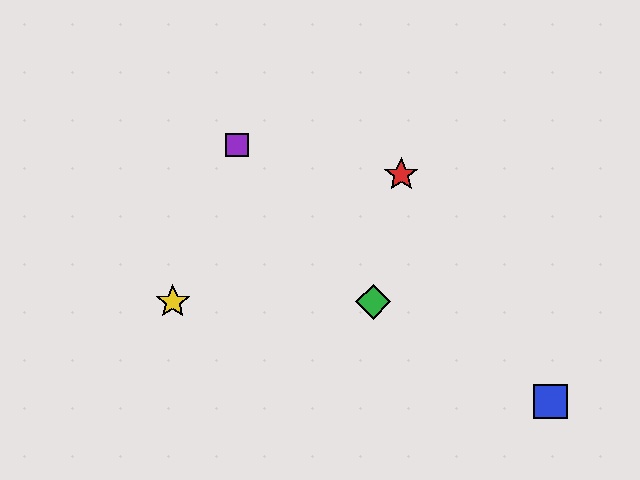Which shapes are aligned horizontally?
The green diamond, the yellow star are aligned horizontally.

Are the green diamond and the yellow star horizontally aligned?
Yes, both are at y≈302.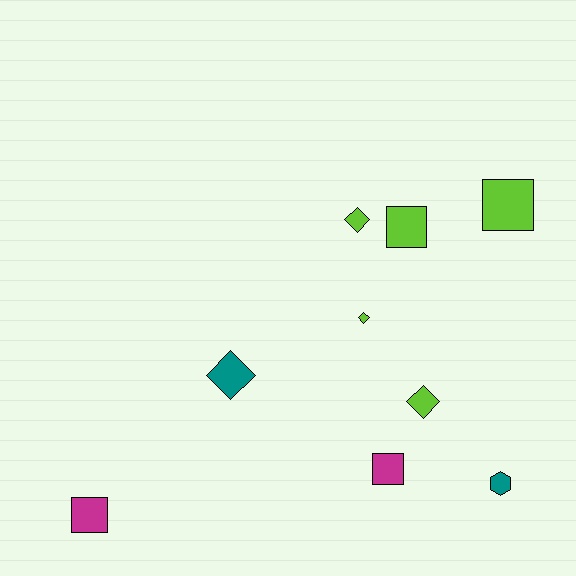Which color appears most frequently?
Lime, with 5 objects.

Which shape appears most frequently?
Square, with 4 objects.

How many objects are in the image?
There are 9 objects.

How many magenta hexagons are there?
There are no magenta hexagons.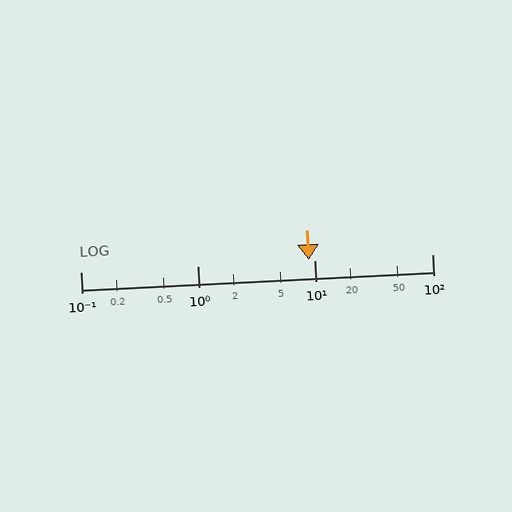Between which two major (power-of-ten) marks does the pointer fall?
The pointer is between 1 and 10.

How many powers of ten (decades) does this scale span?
The scale spans 3 decades, from 0.1 to 100.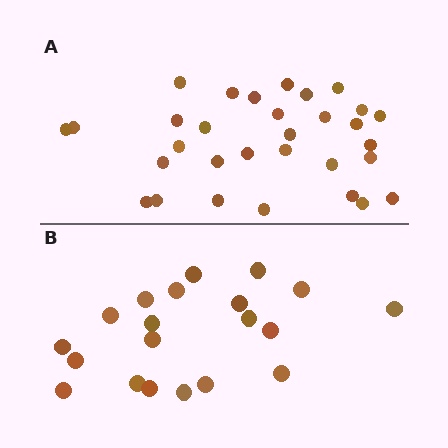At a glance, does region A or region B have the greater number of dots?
Region A (the top region) has more dots.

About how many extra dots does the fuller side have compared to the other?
Region A has roughly 12 or so more dots than region B.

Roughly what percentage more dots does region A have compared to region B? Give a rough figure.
About 55% more.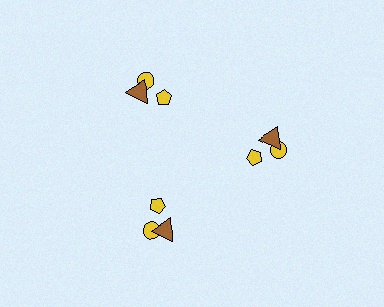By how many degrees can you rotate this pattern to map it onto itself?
The pattern maps onto itself every 120 degrees of rotation.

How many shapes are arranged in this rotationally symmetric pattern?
There are 9 shapes, arranged in 3 groups of 3.